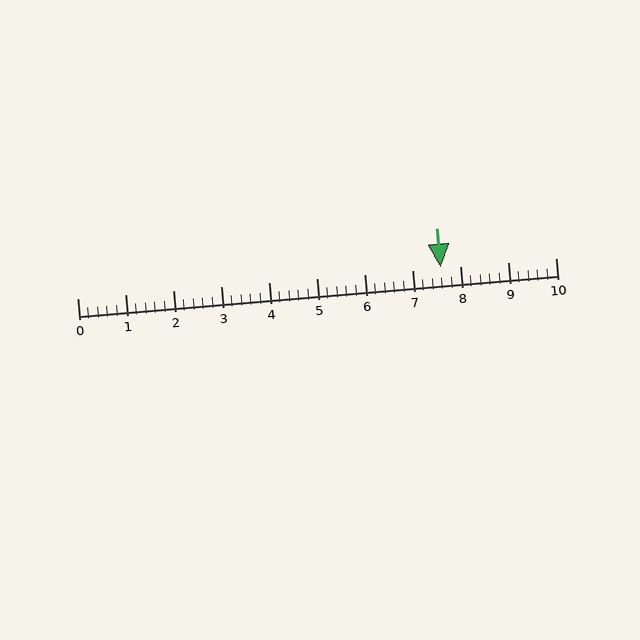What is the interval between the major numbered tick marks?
The major tick marks are spaced 1 units apart.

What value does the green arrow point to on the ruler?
The green arrow points to approximately 7.6.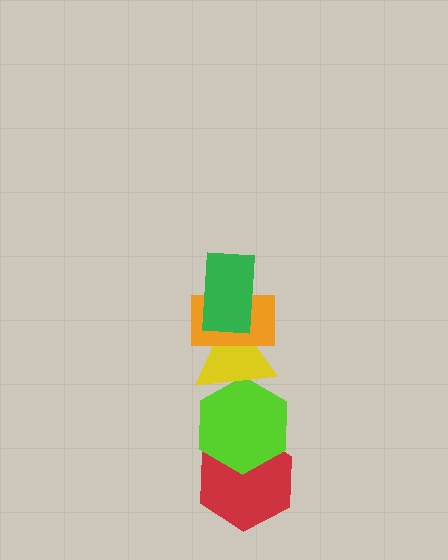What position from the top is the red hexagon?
The red hexagon is 5th from the top.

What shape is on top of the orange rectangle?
The green rectangle is on top of the orange rectangle.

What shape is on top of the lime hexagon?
The yellow triangle is on top of the lime hexagon.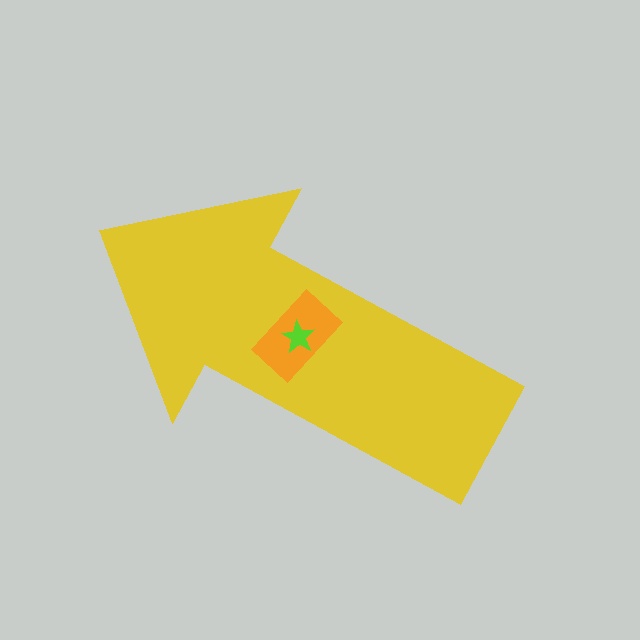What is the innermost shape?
The lime star.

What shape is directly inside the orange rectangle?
The lime star.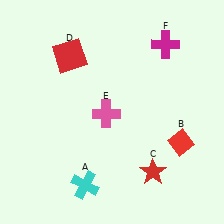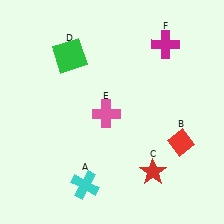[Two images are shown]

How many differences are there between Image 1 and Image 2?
There is 1 difference between the two images.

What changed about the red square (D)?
In Image 1, D is red. In Image 2, it changed to green.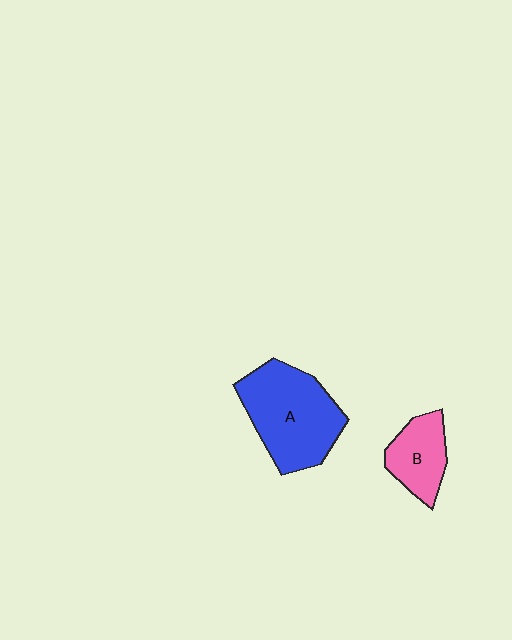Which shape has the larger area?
Shape A (blue).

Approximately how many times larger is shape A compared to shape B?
Approximately 2.0 times.